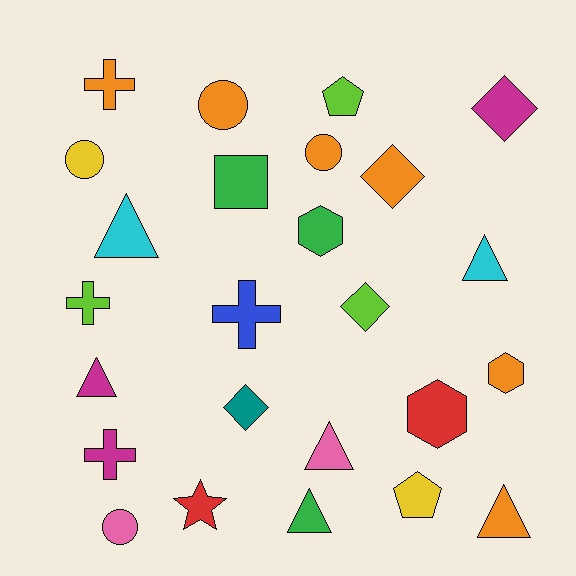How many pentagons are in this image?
There are 2 pentagons.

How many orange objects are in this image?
There are 6 orange objects.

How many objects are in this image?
There are 25 objects.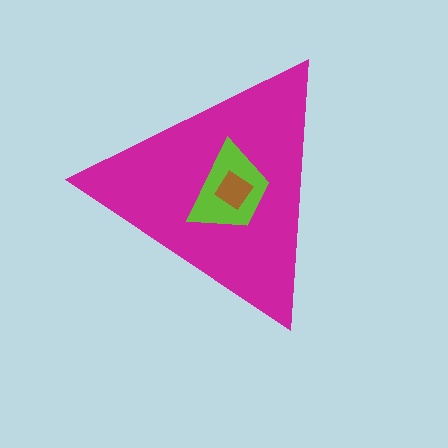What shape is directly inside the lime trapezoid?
The brown diamond.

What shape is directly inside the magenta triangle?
The lime trapezoid.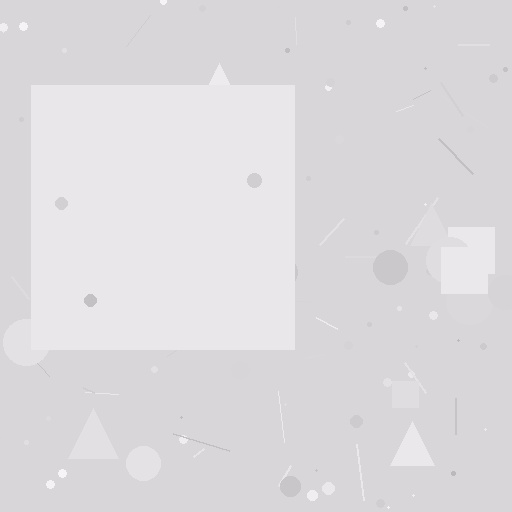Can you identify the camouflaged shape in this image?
The camouflaged shape is a square.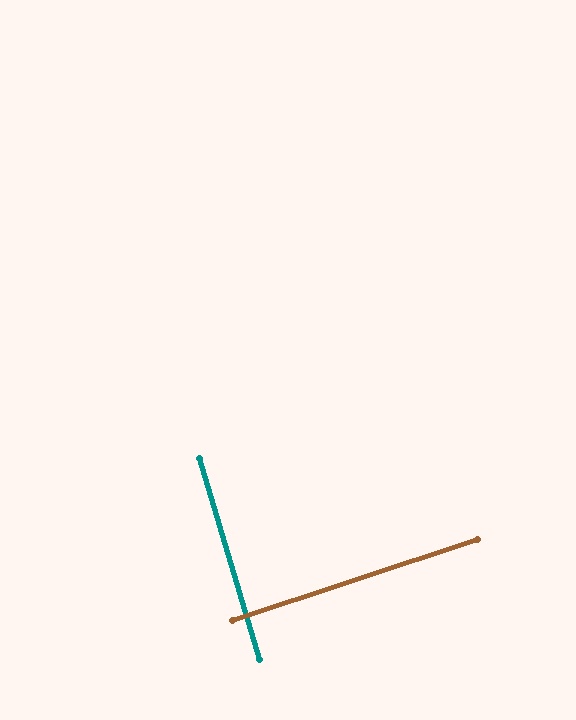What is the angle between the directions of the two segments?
Approximately 89 degrees.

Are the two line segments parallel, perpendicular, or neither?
Perpendicular — they meet at approximately 89°.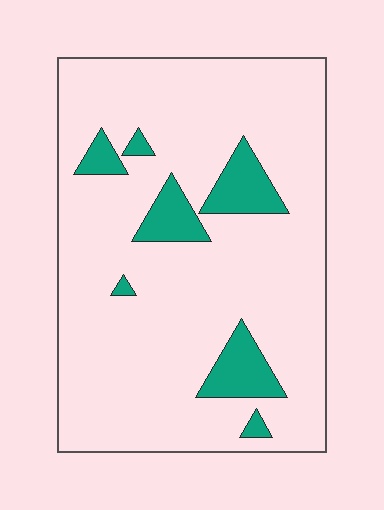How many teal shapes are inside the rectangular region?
7.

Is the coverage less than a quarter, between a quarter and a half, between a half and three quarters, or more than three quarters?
Less than a quarter.